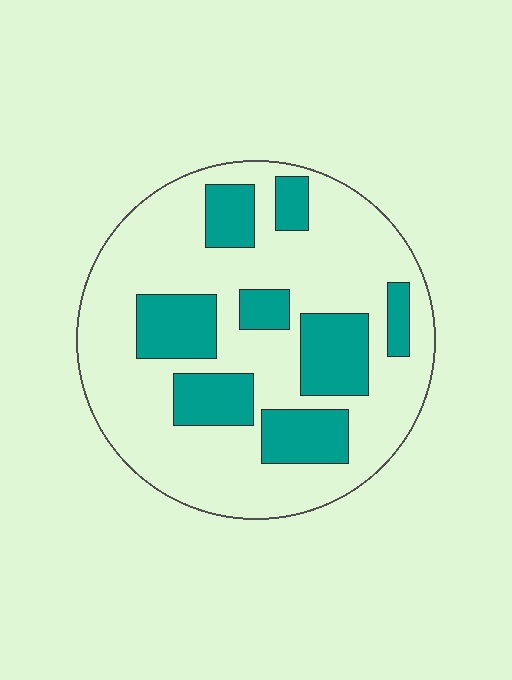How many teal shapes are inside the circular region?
8.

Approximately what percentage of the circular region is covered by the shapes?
Approximately 30%.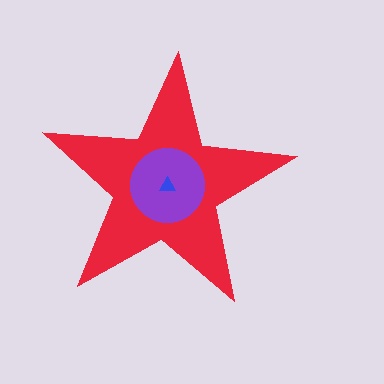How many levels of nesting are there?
3.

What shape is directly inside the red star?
The purple circle.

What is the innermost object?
The blue triangle.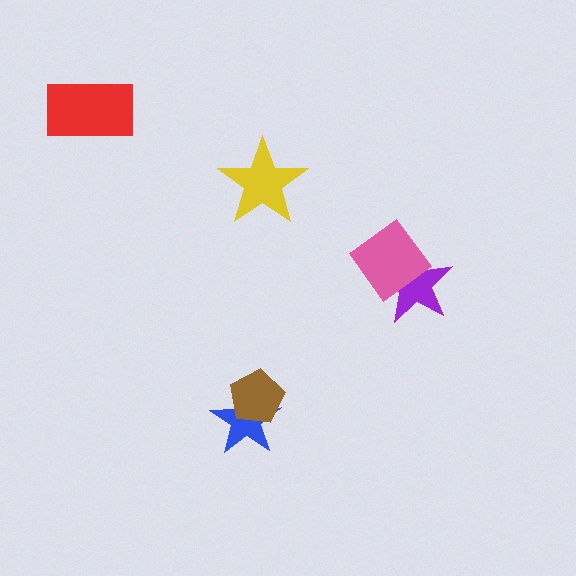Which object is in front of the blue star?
The brown pentagon is in front of the blue star.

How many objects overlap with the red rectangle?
0 objects overlap with the red rectangle.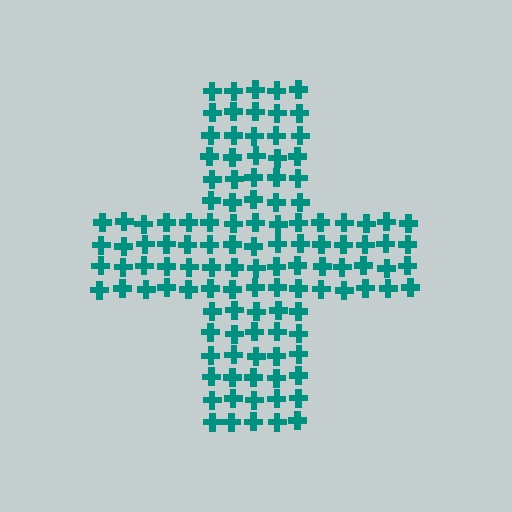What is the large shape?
The large shape is a cross.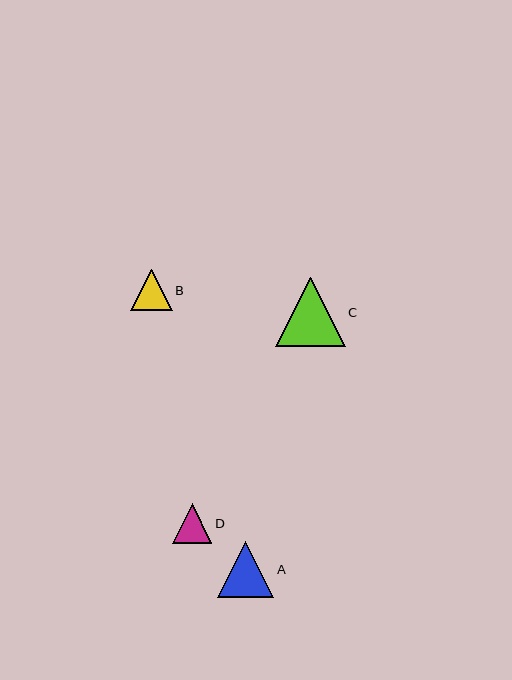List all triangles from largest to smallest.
From largest to smallest: C, A, B, D.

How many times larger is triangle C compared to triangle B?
Triangle C is approximately 1.6 times the size of triangle B.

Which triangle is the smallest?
Triangle D is the smallest with a size of approximately 40 pixels.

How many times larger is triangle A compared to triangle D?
Triangle A is approximately 1.4 times the size of triangle D.